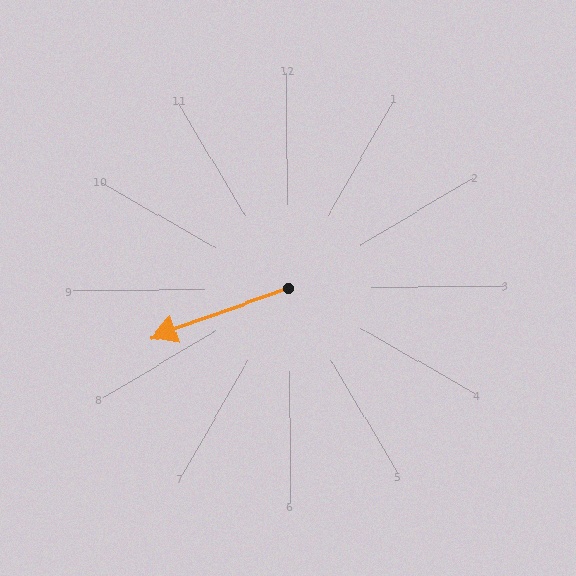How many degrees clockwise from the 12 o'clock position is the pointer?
Approximately 251 degrees.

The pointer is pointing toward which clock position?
Roughly 8 o'clock.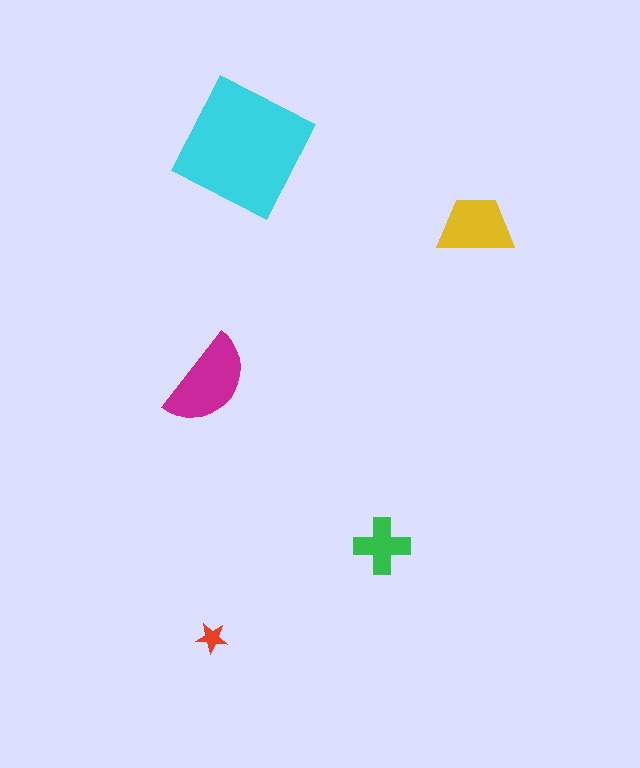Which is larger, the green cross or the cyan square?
The cyan square.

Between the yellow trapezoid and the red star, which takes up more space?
The yellow trapezoid.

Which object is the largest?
The cyan square.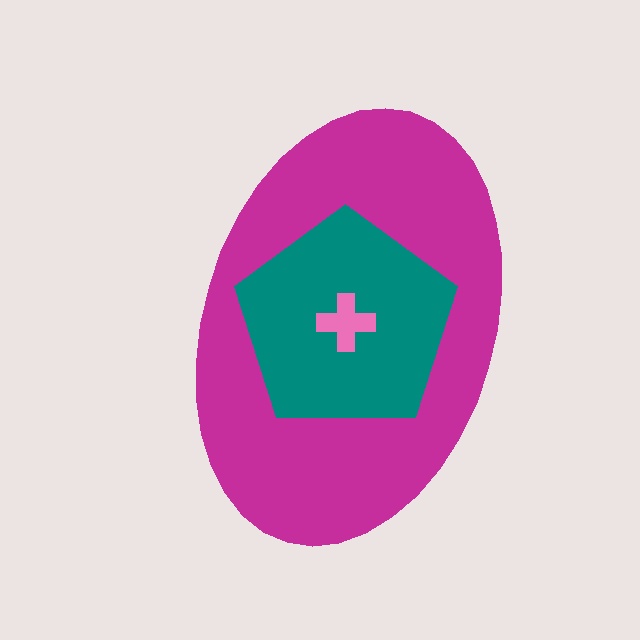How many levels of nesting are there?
3.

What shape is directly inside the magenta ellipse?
The teal pentagon.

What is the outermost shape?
The magenta ellipse.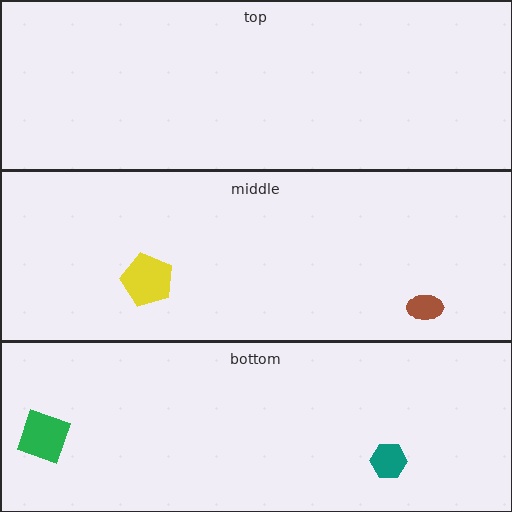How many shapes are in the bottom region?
2.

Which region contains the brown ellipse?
The middle region.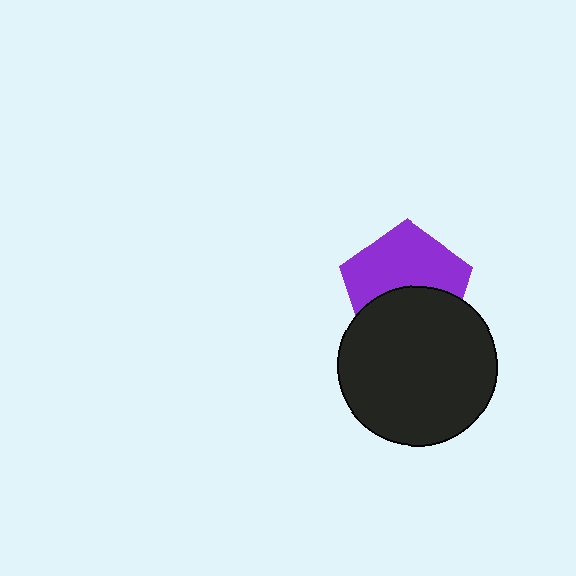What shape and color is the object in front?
The object in front is a black circle.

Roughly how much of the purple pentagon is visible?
About half of it is visible (roughly 56%).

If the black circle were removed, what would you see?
You would see the complete purple pentagon.